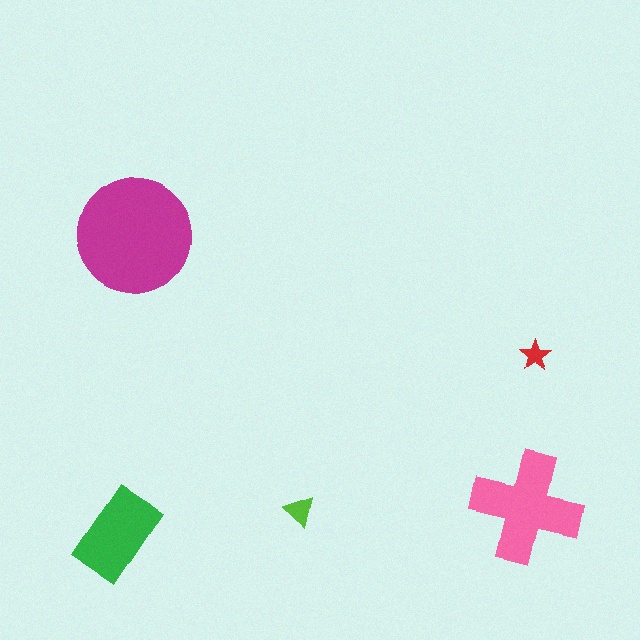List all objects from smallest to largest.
The red star, the lime triangle, the green rectangle, the pink cross, the magenta circle.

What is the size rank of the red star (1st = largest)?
5th.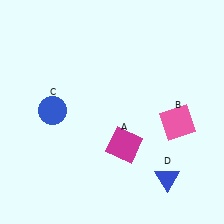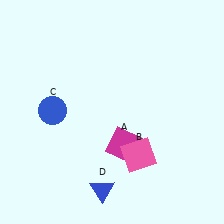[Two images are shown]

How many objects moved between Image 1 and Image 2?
2 objects moved between the two images.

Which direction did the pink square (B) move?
The pink square (B) moved left.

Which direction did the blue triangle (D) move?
The blue triangle (D) moved left.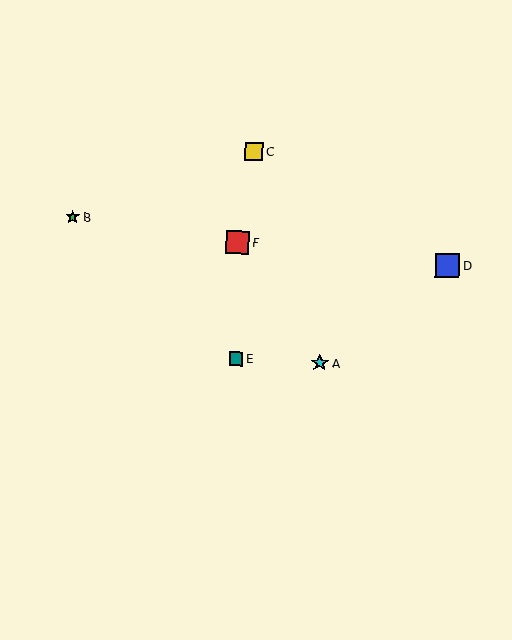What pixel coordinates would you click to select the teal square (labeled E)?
Click at (236, 359) to select the teal square E.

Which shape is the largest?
The blue square (labeled D) is the largest.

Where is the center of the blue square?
The center of the blue square is at (447, 265).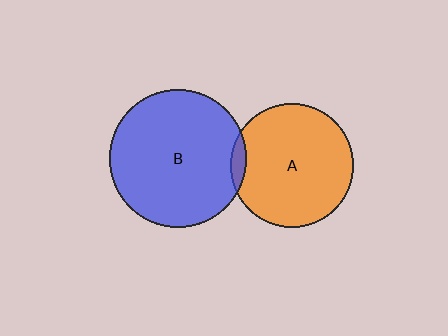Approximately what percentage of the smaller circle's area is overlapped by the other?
Approximately 5%.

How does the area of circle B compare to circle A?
Approximately 1.2 times.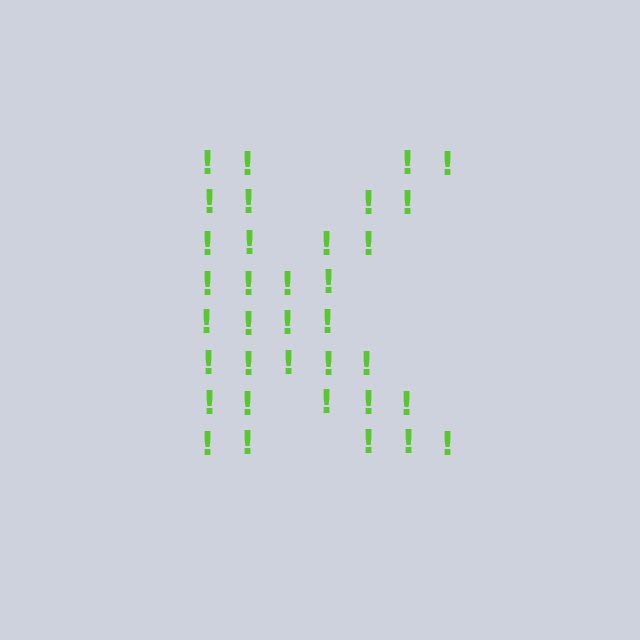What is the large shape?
The large shape is the letter K.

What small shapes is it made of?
It is made of small exclamation marks.